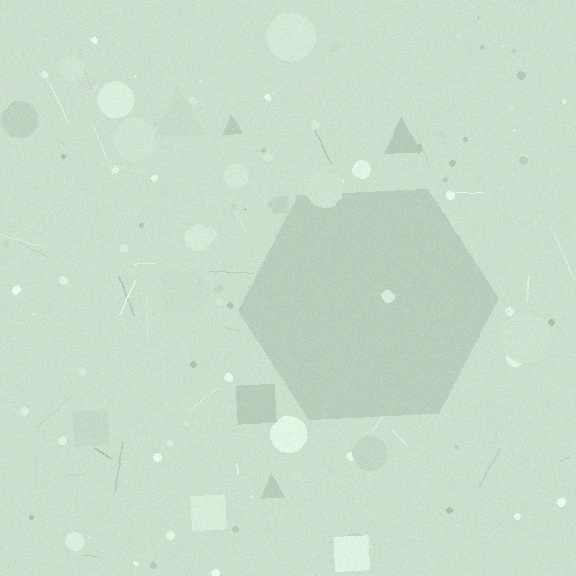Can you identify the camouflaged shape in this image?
The camouflaged shape is a hexagon.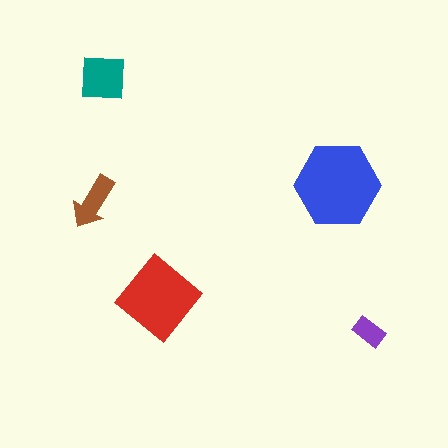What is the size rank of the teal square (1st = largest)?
3rd.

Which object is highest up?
The teal square is topmost.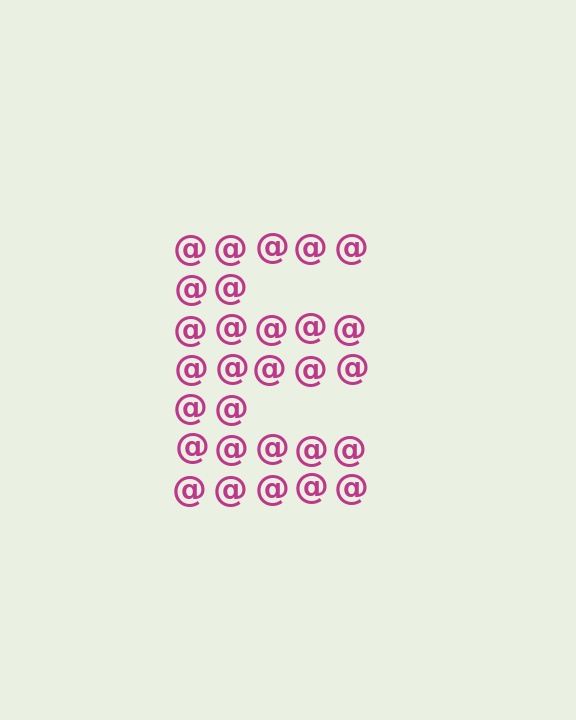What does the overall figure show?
The overall figure shows the letter E.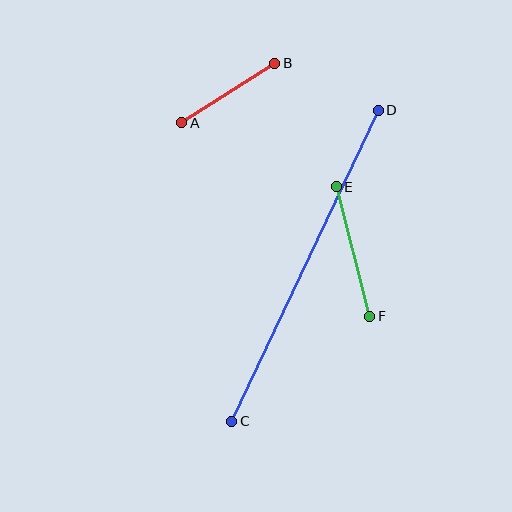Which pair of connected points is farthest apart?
Points C and D are farthest apart.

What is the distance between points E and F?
The distance is approximately 133 pixels.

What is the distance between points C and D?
The distance is approximately 343 pixels.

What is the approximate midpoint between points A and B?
The midpoint is at approximately (228, 93) pixels.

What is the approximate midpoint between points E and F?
The midpoint is at approximately (353, 252) pixels.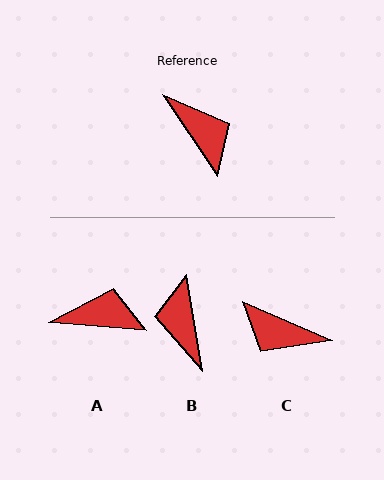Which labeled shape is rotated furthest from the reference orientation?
B, about 155 degrees away.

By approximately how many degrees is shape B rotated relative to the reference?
Approximately 155 degrees counter-clockwise.